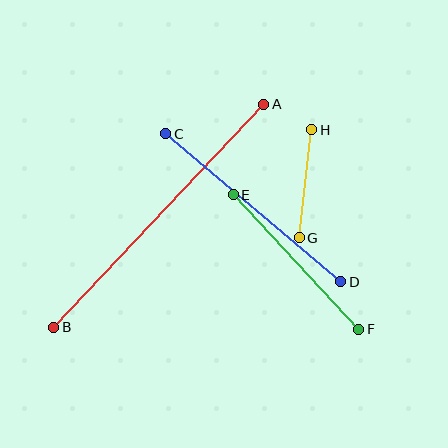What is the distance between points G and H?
The distance is approximately 109 pixels.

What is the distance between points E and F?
The distance is approximately 184 pixels.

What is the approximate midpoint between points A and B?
The midpoint is at approximately (159, 216) pixels.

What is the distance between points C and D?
The distance is approximately 229 pixels.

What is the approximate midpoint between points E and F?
The midpoint is at approximately (296, 262) pixels.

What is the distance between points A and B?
The distance is approximately 306 pixels.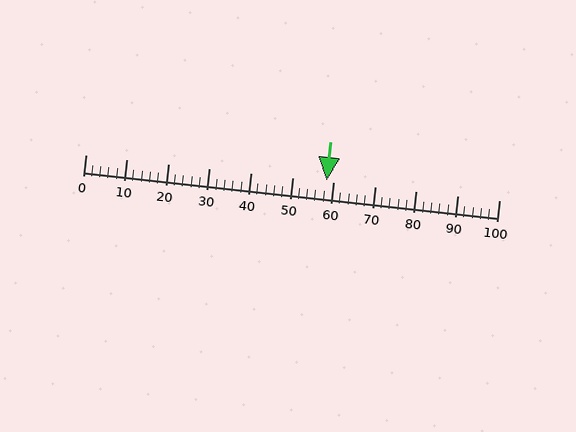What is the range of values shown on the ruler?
The ruler shows values from 0 to 100.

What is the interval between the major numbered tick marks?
The major tick marks are spaced 10 units apart.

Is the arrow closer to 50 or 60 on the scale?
The arrow is closer to 60.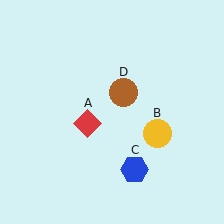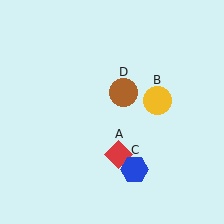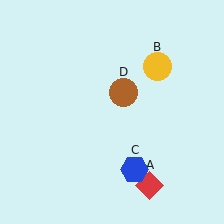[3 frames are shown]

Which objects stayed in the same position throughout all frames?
Blue hexagon (object C) and brown circle (object D) remained stationary.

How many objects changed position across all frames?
2 objects changed position: red diamond (object A), yellow circle (object B).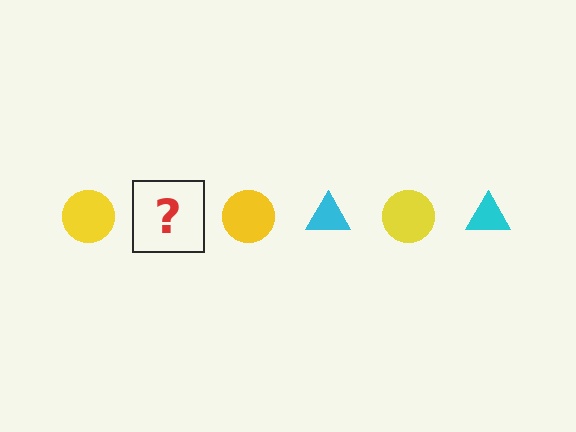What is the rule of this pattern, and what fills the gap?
The rule is that the pattern alternates between yellow circle and cyan triangle. The gap should be filled with a cyan triangle.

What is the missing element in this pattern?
The missing element is a cyan triangle.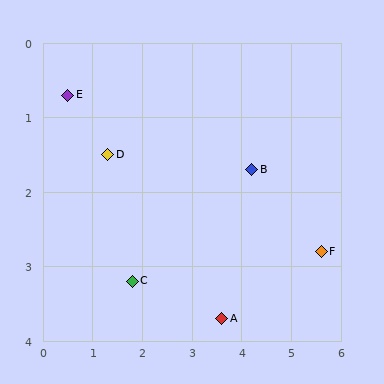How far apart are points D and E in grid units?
Points D and E are about 1.1 grid units apart.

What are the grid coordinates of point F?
Point F is at approximately (5.6, 2.8).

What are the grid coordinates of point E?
Point E is at approximately (0.5, 0.7).